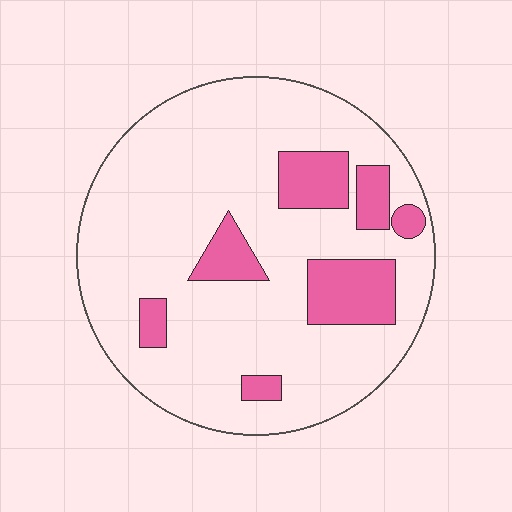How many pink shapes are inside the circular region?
7.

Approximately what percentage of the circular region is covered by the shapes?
Approximately 20%.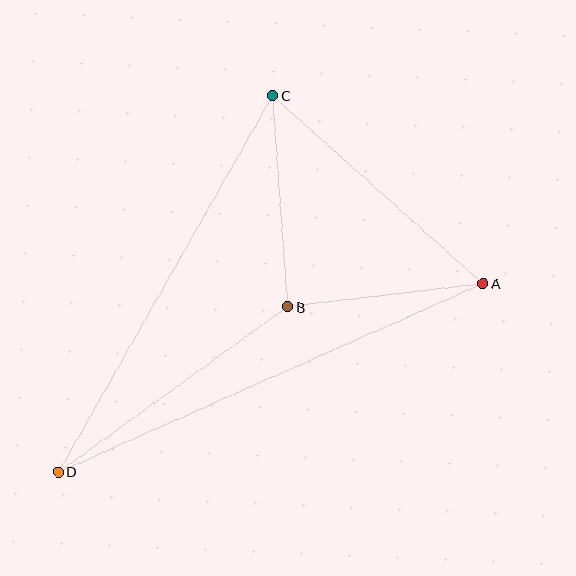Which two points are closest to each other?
Points A and B are closest to each other.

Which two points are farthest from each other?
Points A and D are farthest from each other.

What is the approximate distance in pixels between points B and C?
The distance between B and C is approximately 212 pixels.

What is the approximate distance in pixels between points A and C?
The distance between A and C is approximately 282 pixels.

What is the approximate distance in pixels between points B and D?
The distance between B and D is approximately 283 pixels.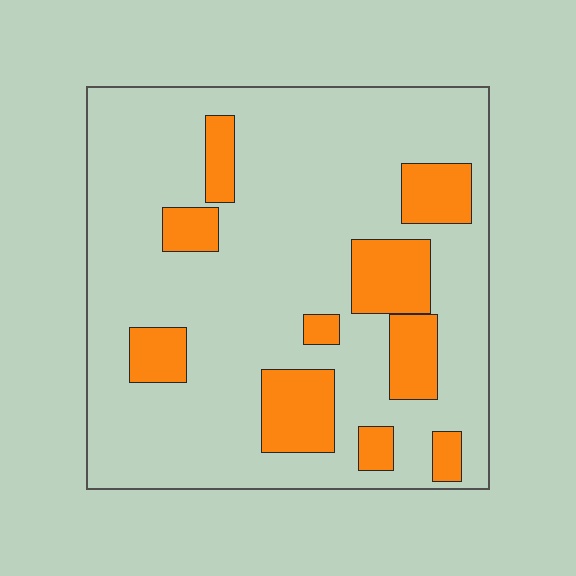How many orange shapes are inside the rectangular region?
10.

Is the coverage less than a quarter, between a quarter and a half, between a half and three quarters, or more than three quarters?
Less than a quarter.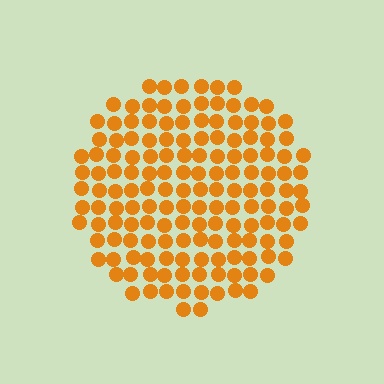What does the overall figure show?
The overall figure shows a circle.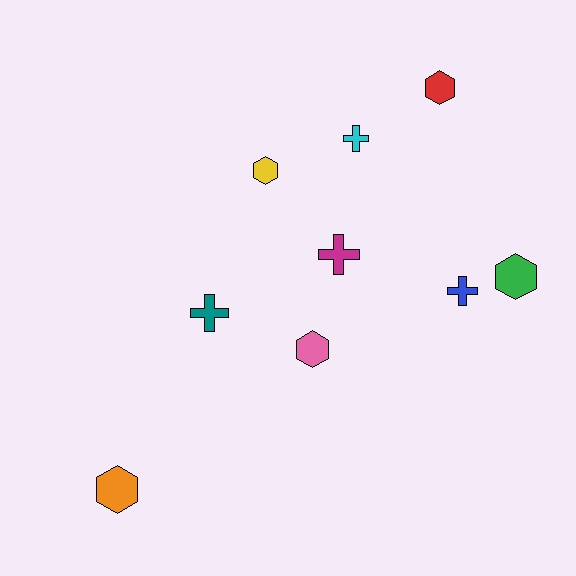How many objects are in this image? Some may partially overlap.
There are 9 objects.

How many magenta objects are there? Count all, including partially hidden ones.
There is 1 magenta object.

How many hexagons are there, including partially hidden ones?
There are 5 hexagons.